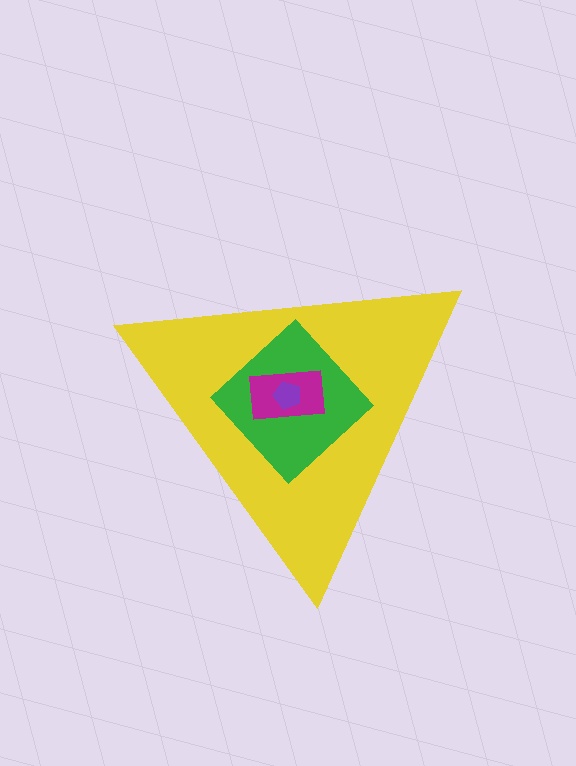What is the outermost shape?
The yellow triangle.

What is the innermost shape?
The purple pentagon.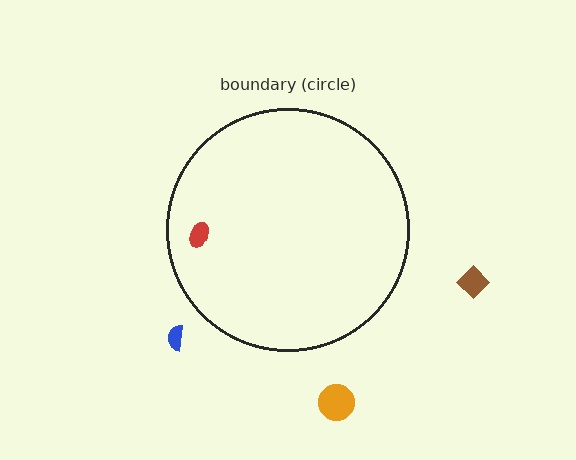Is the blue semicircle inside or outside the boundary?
Outside.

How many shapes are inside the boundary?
1 inside, 3 outside.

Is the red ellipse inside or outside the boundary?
Inside.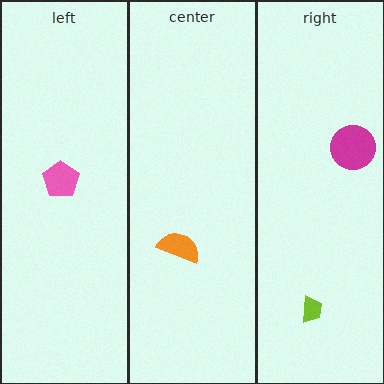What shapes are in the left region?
The pink pentagon.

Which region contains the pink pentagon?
The left region.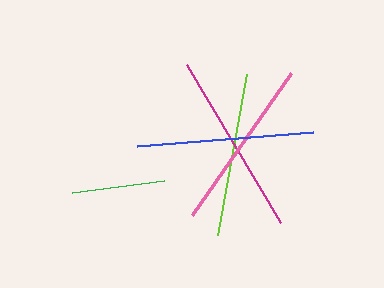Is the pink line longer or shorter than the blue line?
The blue line is longer than the pink line.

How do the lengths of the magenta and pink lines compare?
The magenta and pink lines are approximately the same length.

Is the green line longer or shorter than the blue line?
The blue line is longer than the green line.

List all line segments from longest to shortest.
From longest to shortest: magenta, blue, pink, lime, green.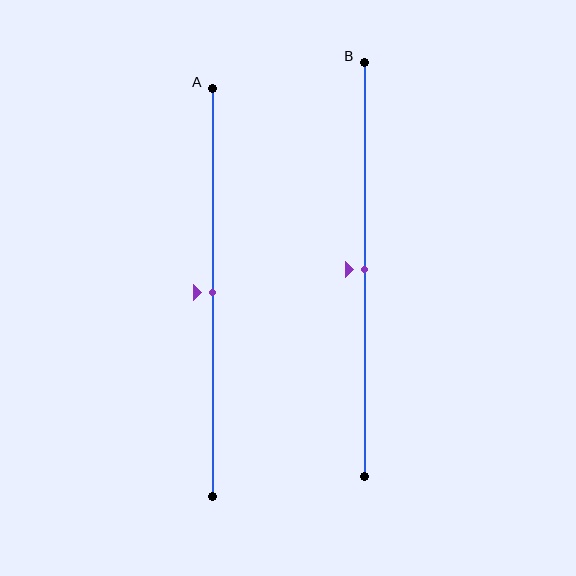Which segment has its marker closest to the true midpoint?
Segment A has its marker closest to the true midpoint.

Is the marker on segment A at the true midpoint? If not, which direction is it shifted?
Yes, the marker on segment A is at the true midpoint.